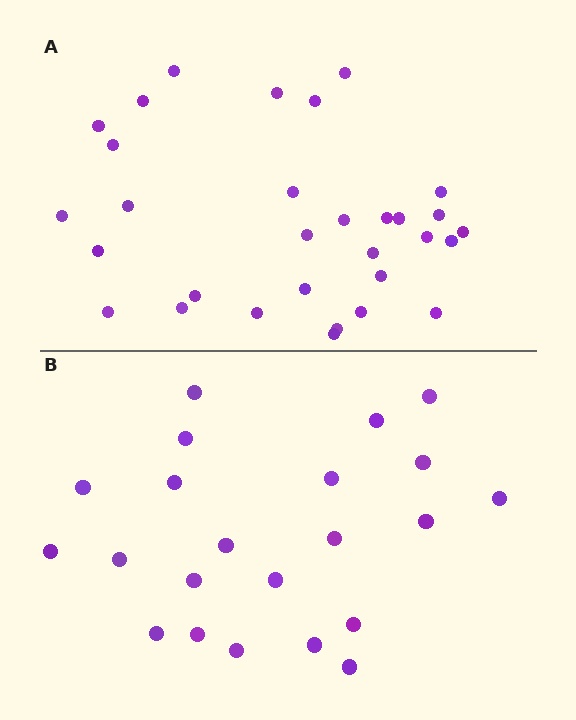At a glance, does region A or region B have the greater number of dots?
Region A (the top region) has more dots.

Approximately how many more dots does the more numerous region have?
Region A has roughly 8 or so more dots than region B.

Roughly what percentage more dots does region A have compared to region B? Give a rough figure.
About 40% more.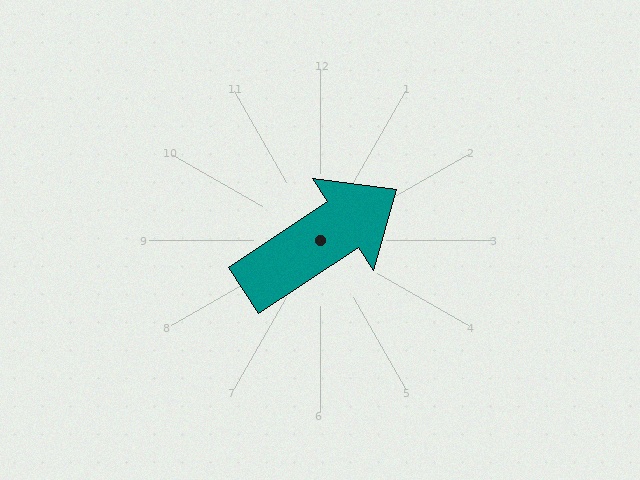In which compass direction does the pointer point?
Northeast.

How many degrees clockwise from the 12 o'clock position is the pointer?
Approximately 57 degrees.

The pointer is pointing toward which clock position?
Roughly 2 o'clock.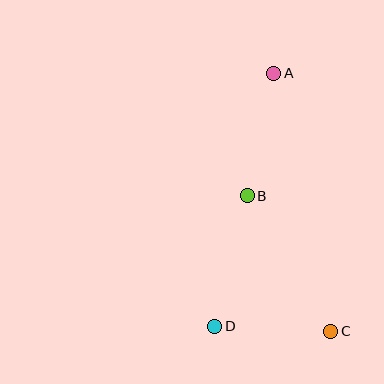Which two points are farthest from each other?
Points A and C are farthest from each other.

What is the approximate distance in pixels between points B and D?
The distance between B and D is approximately 135 pixels.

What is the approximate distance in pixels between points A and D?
The distance between A and D is approximately 260 pixels.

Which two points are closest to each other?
Points C and D are closest to each other.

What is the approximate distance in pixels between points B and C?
The distance between B and C is approximately 159 pixels.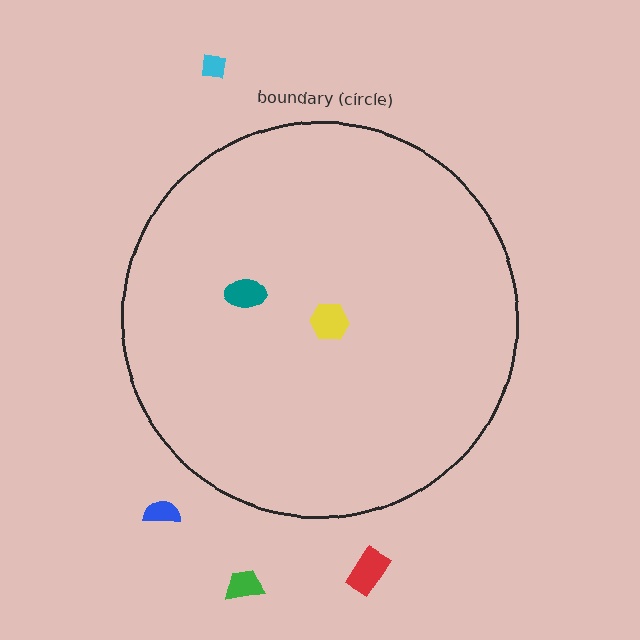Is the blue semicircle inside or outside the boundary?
Outside.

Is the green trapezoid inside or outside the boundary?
Outside.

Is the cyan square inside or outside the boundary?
Outside.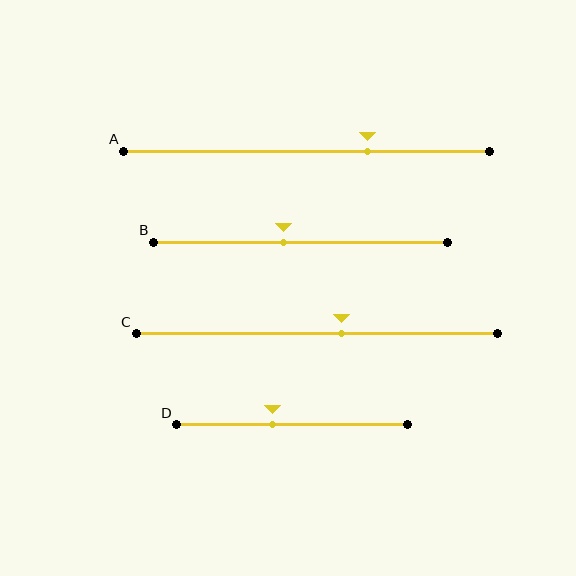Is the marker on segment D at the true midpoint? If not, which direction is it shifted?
No, the marker on segment D is shifted to the left by about 9% of the segment length.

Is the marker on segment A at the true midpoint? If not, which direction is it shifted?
No, the marker on segment A is shifted to the right by about 17% of the segment length.